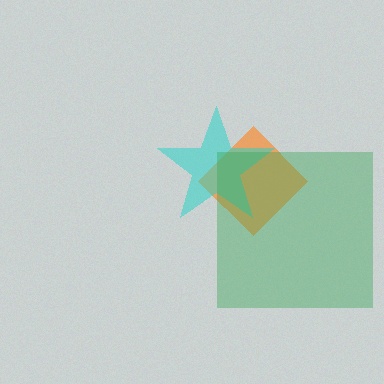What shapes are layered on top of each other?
The layered shapes are: an orange diamond, a cyan star, a green square.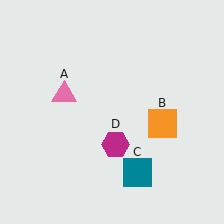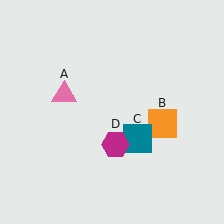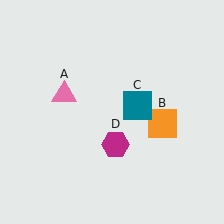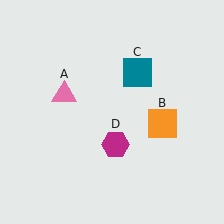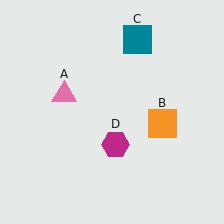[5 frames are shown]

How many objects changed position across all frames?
1 object changed position: teal square (object C).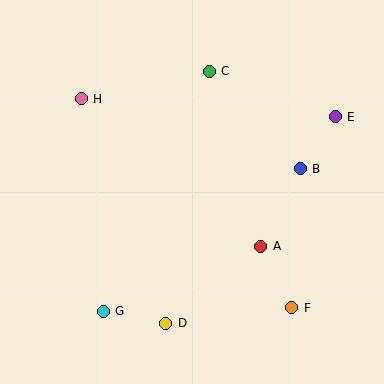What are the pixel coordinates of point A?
Point A is at (261, 246).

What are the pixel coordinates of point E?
Point E is at (335, 117).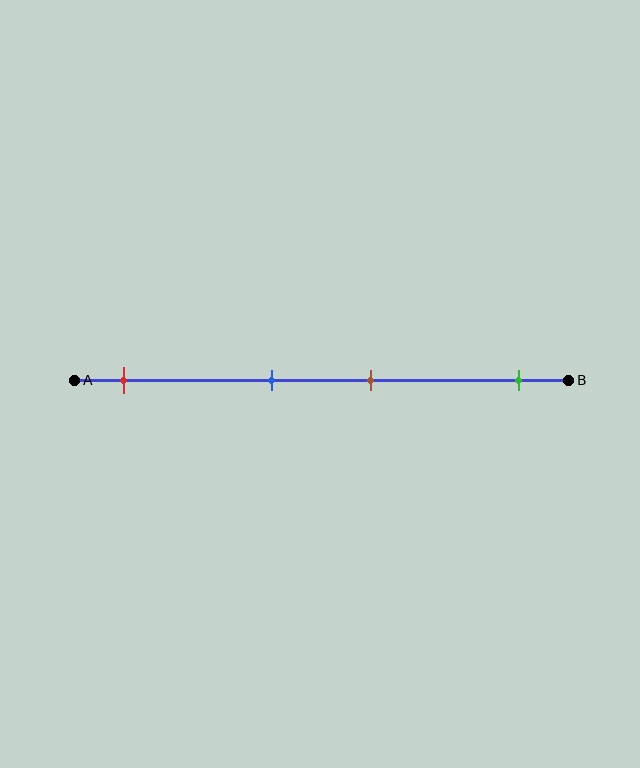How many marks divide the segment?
There are 4 marks dividing the segment.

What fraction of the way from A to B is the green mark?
The green mark is approximately 90% (0.9) of the way from A to B.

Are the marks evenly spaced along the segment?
No, the marks are not evenly spaced.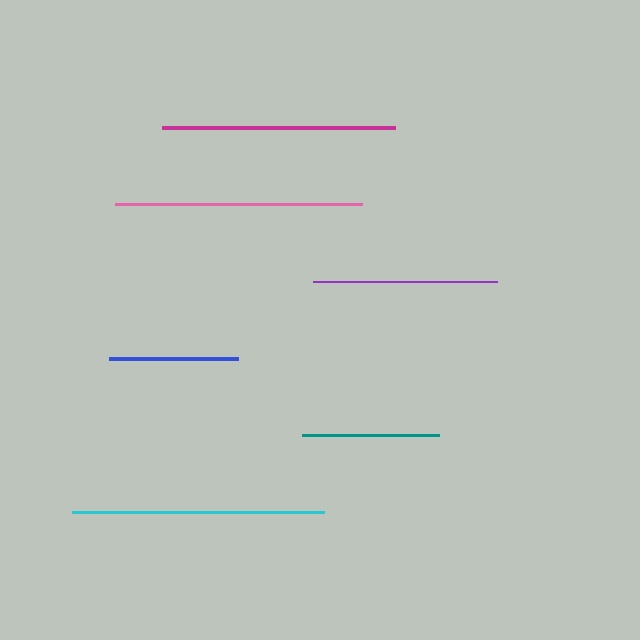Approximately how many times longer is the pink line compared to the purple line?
The pink line is approximately 1.3 times the length of the purple line.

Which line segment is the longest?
The cyan line is the longest at approximately 251 pixels.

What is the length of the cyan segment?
The cyan segment is approximately 251 pixels long.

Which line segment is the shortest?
The blue line is the shortest at approximately 129 pixels.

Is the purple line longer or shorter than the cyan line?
The cyan line is longer than the purple line.